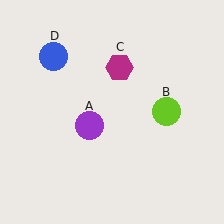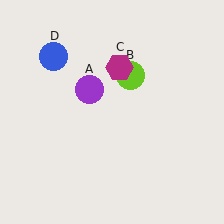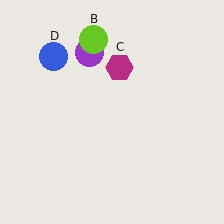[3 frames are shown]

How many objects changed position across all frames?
2 objects changed position: purple circle (object A), lime circle (object B).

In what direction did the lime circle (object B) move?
The lime circle (object B) moved up and to the left.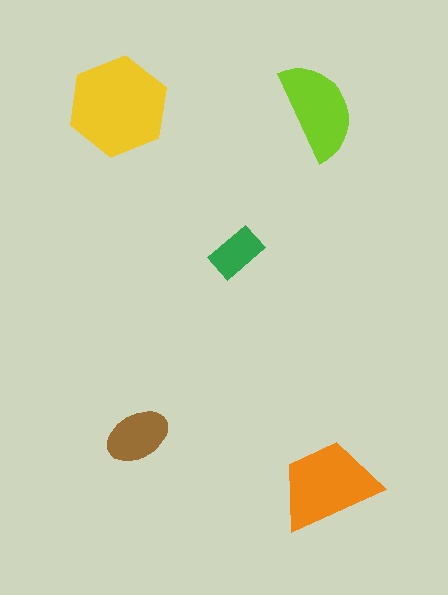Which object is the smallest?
The green rectangle.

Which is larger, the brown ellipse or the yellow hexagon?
The yellow hexagon.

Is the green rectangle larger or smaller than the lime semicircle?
Smaller.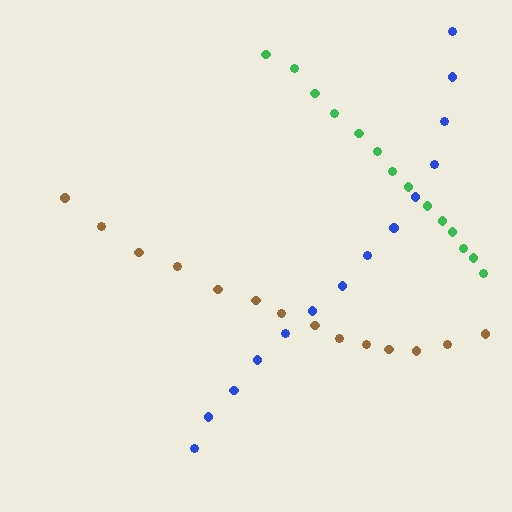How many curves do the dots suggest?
There are 3 distinct paths.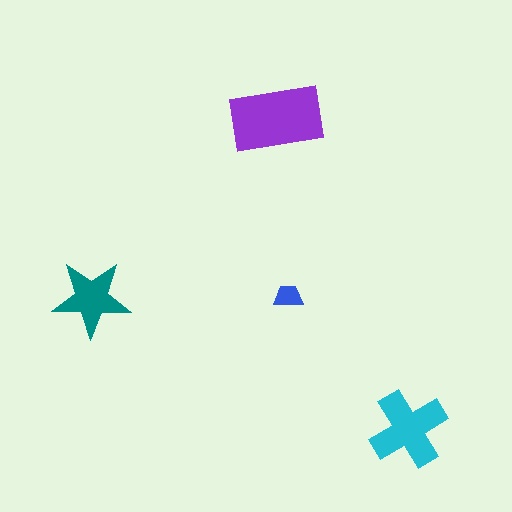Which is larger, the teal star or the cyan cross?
The cyan cross.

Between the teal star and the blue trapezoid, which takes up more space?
The teal star.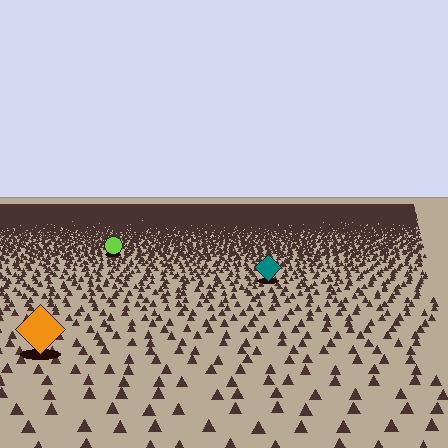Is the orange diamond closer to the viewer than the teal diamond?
Yes. The orange diamond is closer — you can tell from the texture gradient: the ground texture is coarser near it.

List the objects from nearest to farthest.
From nearest to farthest: the orange diamond, the teal diamond, the lime circle.